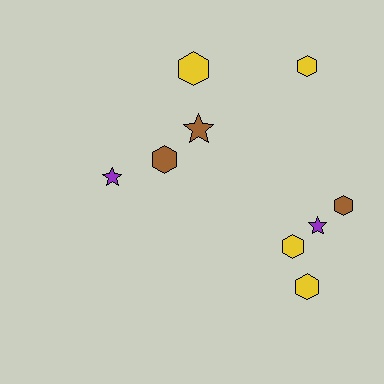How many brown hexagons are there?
There are 2 brown hexagons.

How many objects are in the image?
There are 9 objects.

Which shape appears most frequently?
Hexagon, with 6 objects.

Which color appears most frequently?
Yellow, with 4 objects.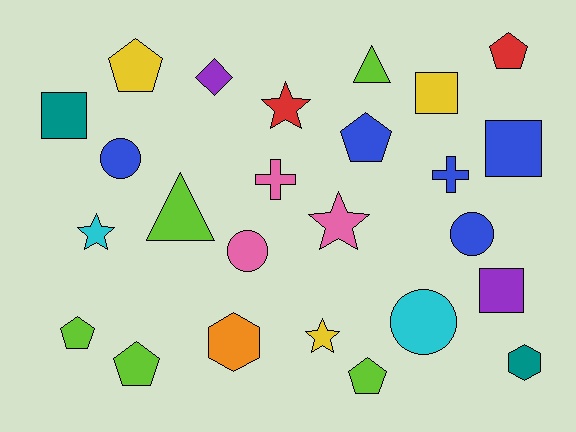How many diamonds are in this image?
There is 1 diamond.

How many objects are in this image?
There are 25 objects.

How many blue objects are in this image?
There are 5 blue objects.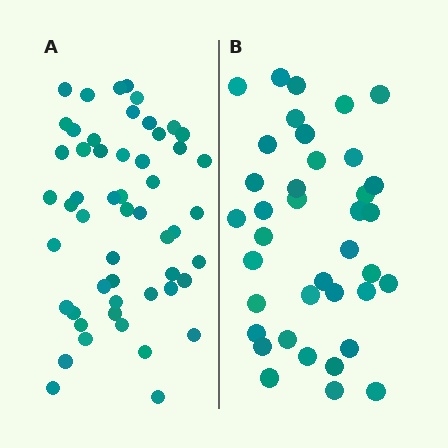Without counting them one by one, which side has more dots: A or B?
Region A (the left region) has more dots.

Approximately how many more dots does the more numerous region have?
Region A has approximately 15 more dots than region B.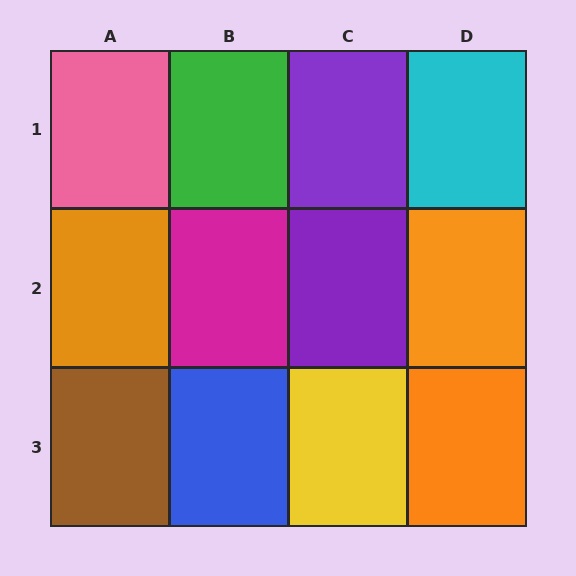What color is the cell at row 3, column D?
Orange.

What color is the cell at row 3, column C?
Yellow.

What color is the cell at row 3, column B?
Blue.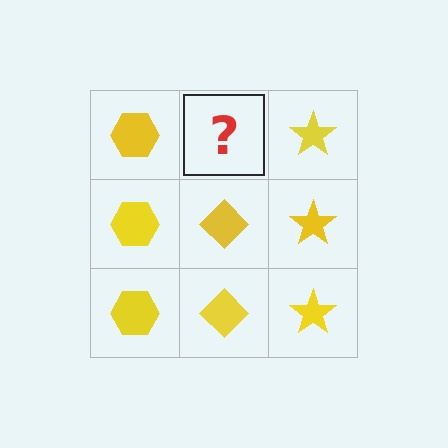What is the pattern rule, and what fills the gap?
The rule is that each column has a consistent shape. The gap should be filled with a yellow diamond.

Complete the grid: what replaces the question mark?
The question mark should be replaced with a yellow diamond.